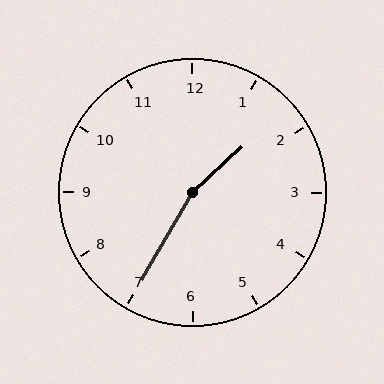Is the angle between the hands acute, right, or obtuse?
It is obtuse.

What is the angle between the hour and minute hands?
Approximately 162 degrees.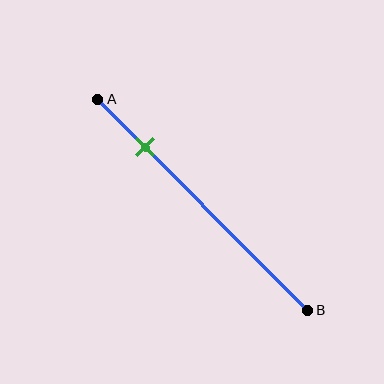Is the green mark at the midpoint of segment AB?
No, the mark is at about 25% from A, not at the 50% midpoint.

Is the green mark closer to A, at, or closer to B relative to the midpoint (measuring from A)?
The green mark is closer to point A than the midpoint of segment AB.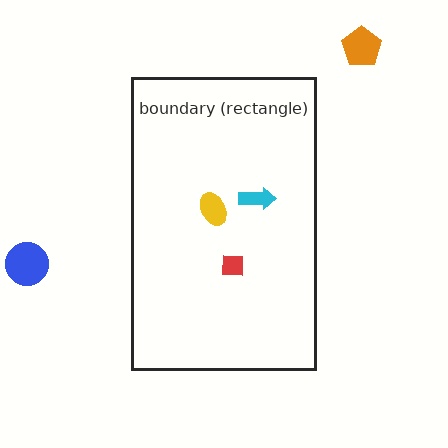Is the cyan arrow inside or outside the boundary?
Inside.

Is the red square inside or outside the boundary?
Inside.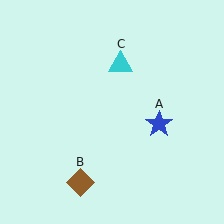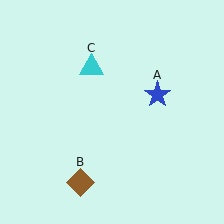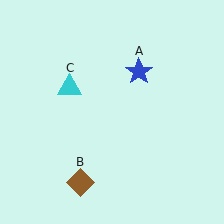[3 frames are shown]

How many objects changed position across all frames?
2 objects changed position: blue star (object A), cyan triangle (object C).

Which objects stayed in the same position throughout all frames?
Brown diamond (object B) remained stationary.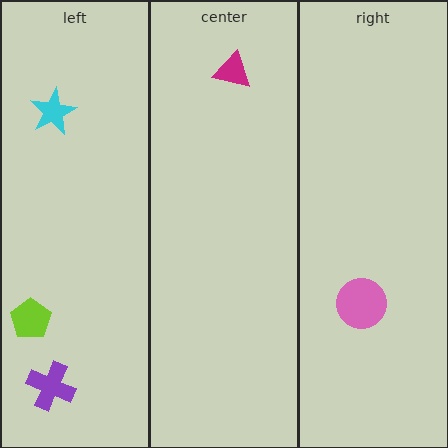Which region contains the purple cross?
The left region.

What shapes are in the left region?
The cyan star, the lime pentagon, the purple cross.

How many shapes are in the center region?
1.